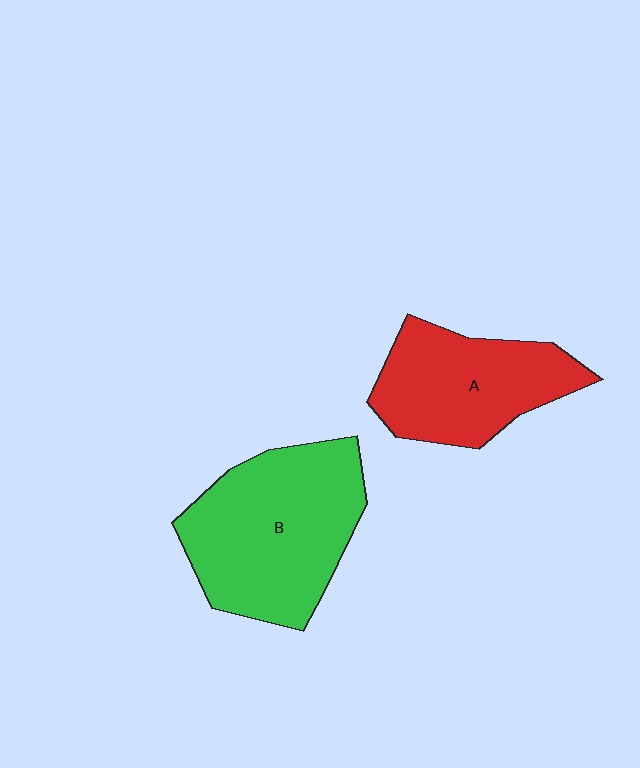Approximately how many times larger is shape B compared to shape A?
Approximately 1.4 times.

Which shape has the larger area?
Shape B (green).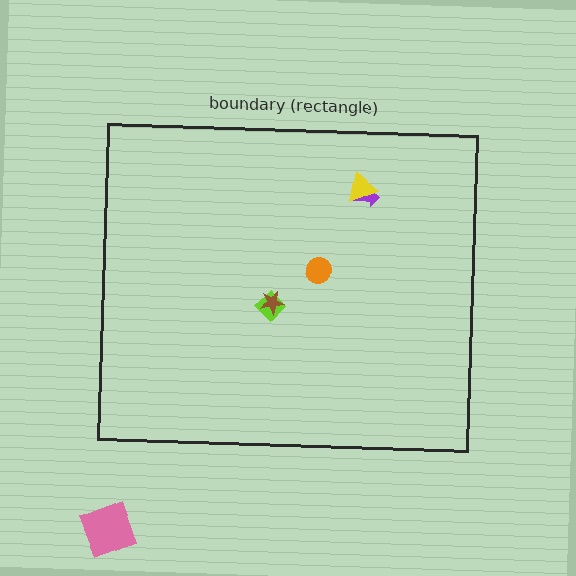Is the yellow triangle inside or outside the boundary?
Inside.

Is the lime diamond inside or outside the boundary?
Inside.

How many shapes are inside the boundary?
5 inside, 1 outside.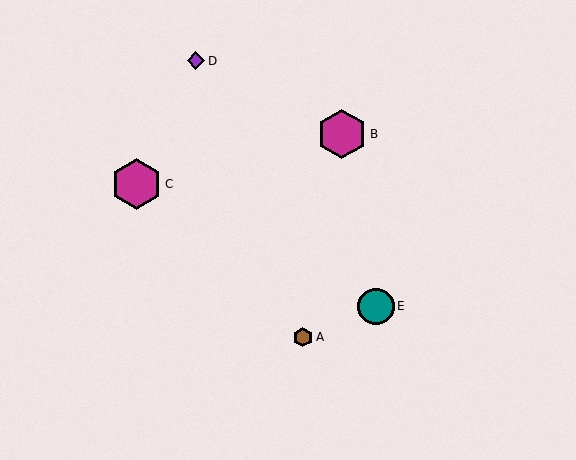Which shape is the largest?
The magenta hexagon (labeled C) is the largest.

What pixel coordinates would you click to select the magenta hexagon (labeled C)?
Click at (137, 184) to select the magenta hexagon C.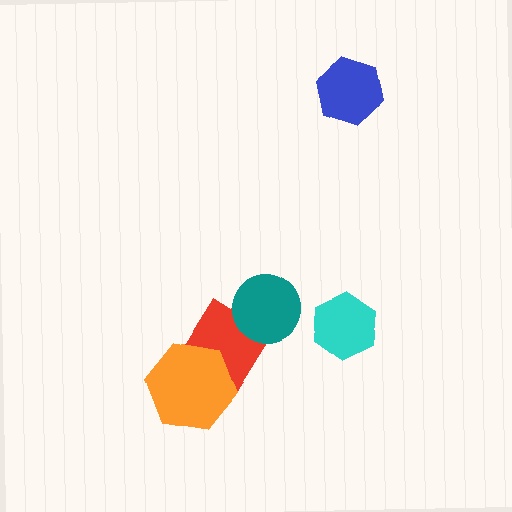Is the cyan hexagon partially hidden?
No, no other shape covers it.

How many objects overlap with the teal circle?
1 object overlaps with the teal circle.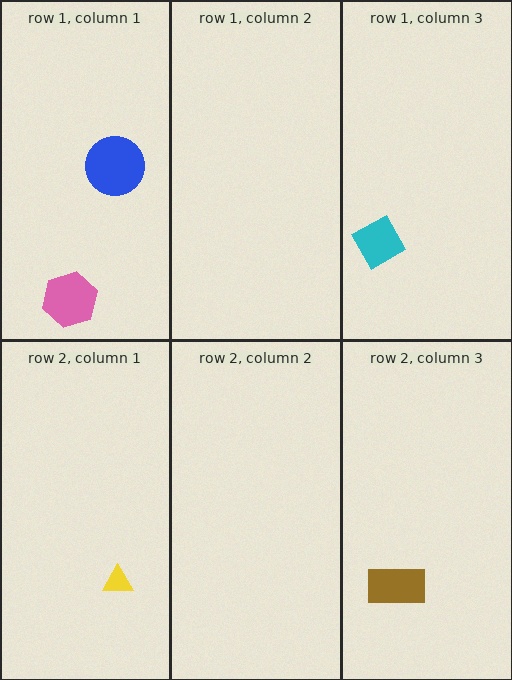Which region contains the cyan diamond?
The row 1, column 3 region.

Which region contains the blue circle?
The row 1, column 1 region.